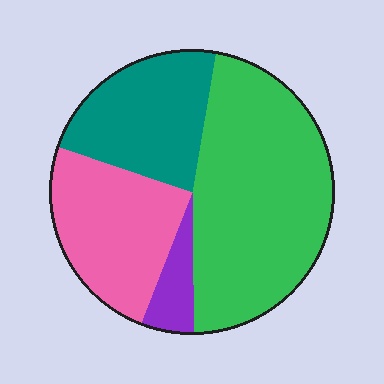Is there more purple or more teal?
Teal.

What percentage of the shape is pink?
Pink takes up about one quarter (1/4) of the shape.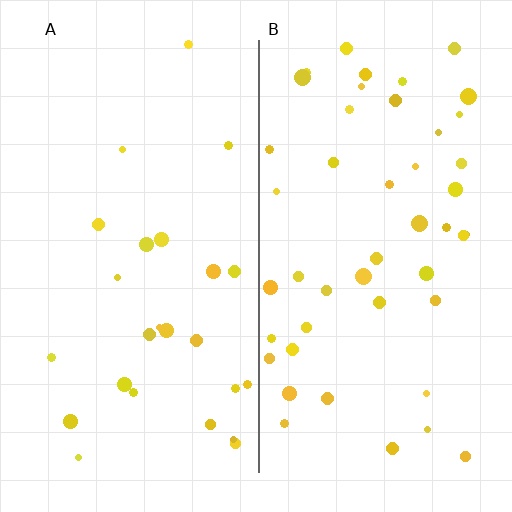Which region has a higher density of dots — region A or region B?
B (the right).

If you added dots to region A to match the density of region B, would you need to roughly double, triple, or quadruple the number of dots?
Approximately double.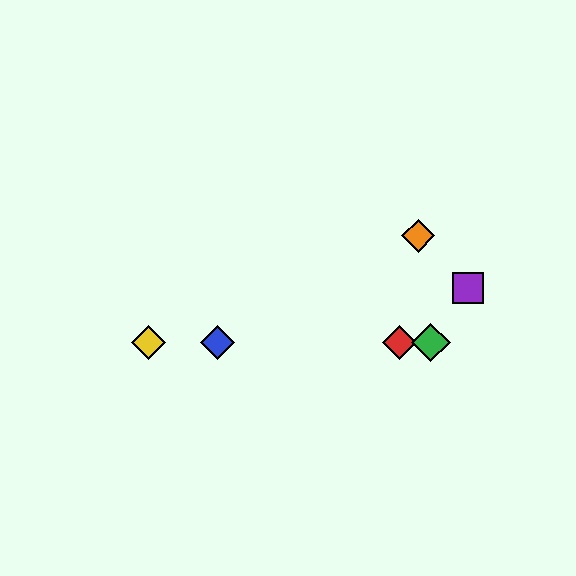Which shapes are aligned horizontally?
The red diamond, the blue diamond, the green diamond, the yellow diamond are aligned horizontally.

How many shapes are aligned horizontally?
4 shapes (the red diamond, the blue diamond, the green diamond, the yellow diamond) are aligned horizontally.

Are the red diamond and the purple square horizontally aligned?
No, the red diamond is at y≈342 and the purple square is at y≈288.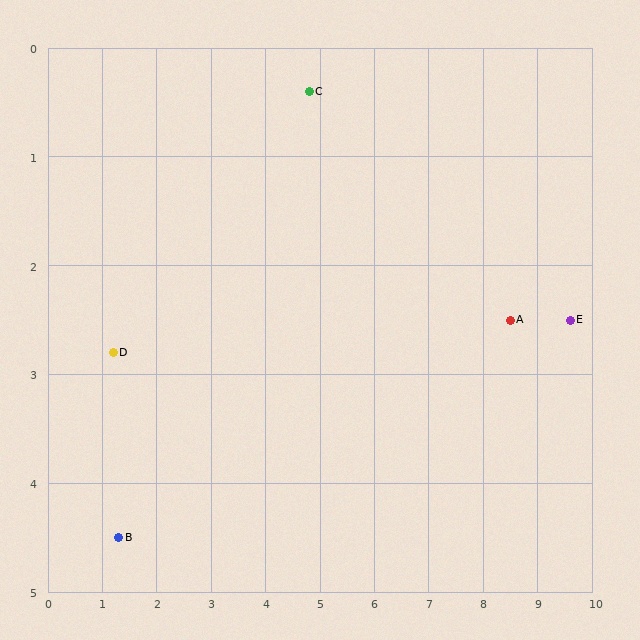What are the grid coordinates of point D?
Point D is at approximately (1.2, 2.8).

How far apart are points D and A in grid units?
Points D and A are about 7.3 grid units apart.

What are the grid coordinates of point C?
Point C is at approximately (4.8, 0.4).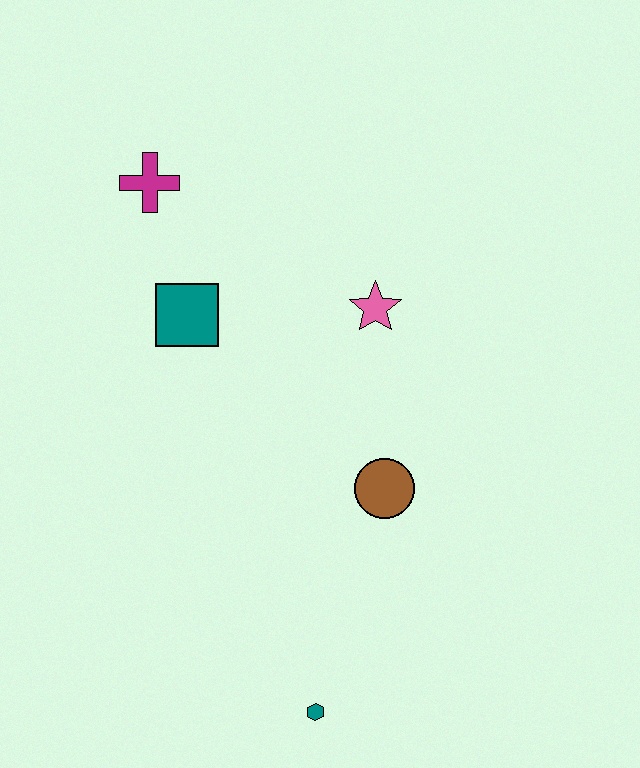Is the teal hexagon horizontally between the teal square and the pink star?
Yes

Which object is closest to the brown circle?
The pink star is closest to the brown circle.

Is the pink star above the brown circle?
Yes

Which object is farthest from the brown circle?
The magenta cross is farthest from the brown circle.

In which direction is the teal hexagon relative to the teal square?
The teal hexagon is below the teal square.